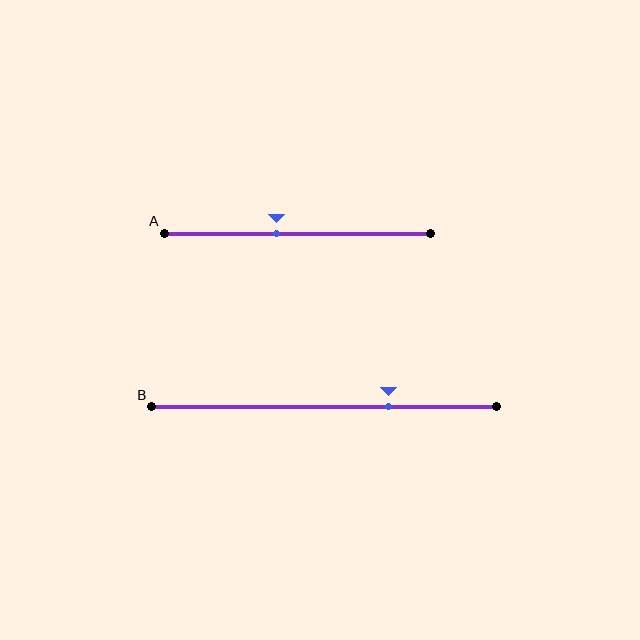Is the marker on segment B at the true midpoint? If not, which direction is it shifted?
No, the marker on segment B is shifted to the right by about 19% of the segment length.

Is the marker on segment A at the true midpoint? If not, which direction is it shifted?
No, the marker on segment A is shifted to the left by about 8% of the segment length.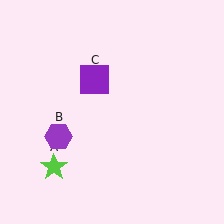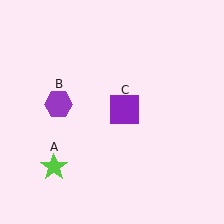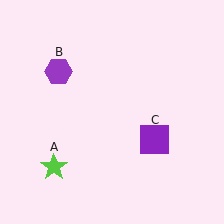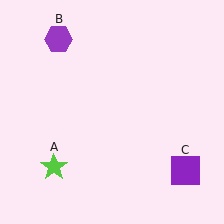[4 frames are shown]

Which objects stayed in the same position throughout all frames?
Lime star (object A) remained stationary.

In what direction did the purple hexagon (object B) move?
The purple hexagon (object B) moved up.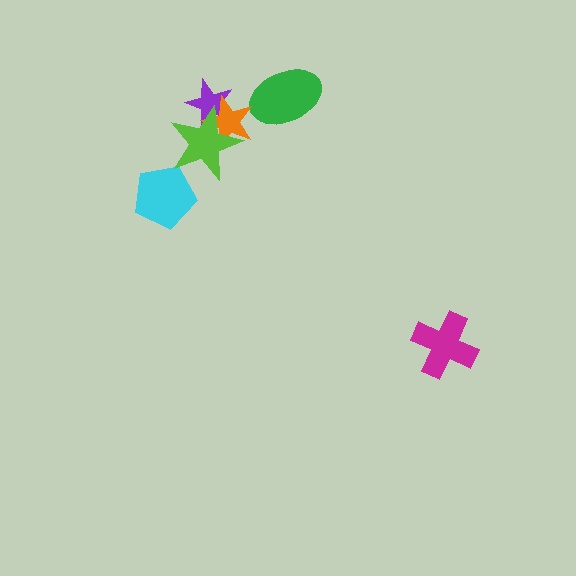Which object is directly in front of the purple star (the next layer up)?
The orange star is directly in front of the purple star.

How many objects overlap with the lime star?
2 objects overlap with the lime star.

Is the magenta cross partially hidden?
No, no other shape covers it.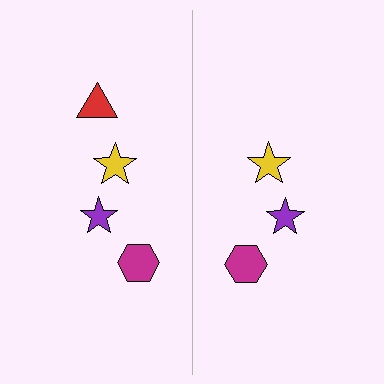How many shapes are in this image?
There are 7 shapes in this image.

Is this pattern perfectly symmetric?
No, the pattern is not perfectly symmetric. A red triangle is missing from the right side.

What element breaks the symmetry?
A red triangle is missing from the right side.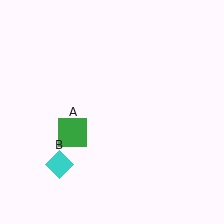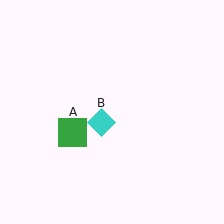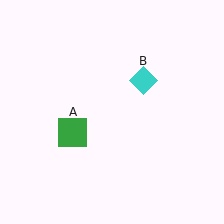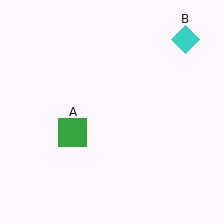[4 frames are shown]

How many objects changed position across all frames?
1 object changed position: cyan diamond (object B).